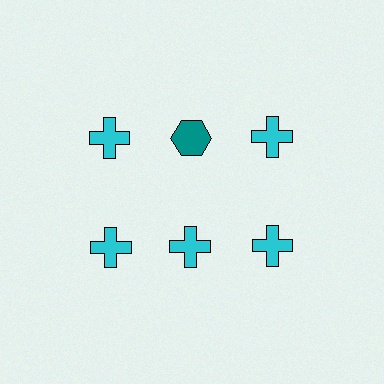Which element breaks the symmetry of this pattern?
The teal hexagon in the top row, second from left column breaks the symmetry. All other shapes are cyan crosses.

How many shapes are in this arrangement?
There are 6 shapes arranged in a grid pattern.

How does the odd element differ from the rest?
It differs in both color (teal instead of cyan) and shape (hexagon instead of cross).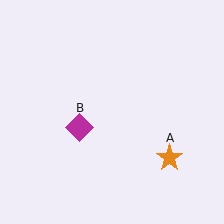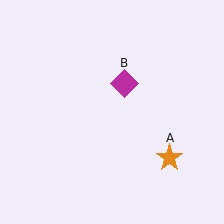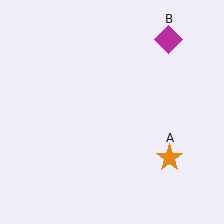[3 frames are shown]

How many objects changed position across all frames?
1 object changed position: magenta diamond (object B).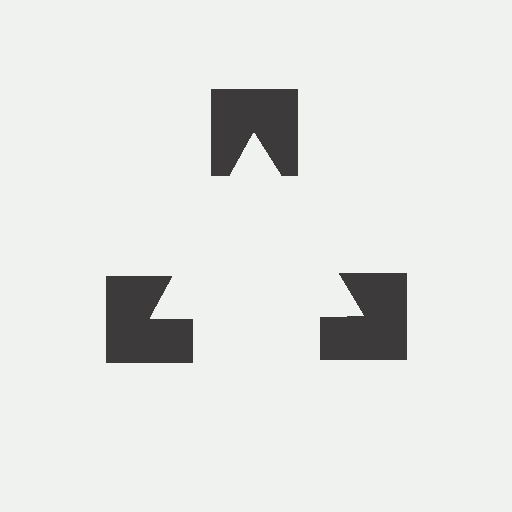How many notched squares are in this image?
There are 3 — one at each vertex of the illusory triangle.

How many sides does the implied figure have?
3 sides.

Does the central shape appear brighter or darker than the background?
It typically appears slightly brighter than the background, even though no actual brightness change is drawn.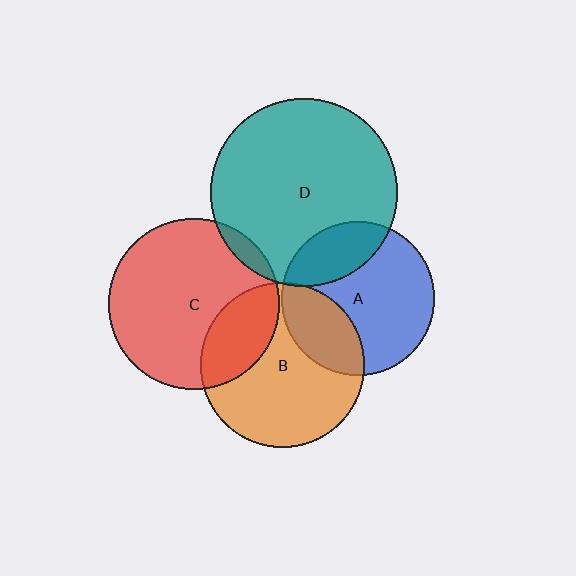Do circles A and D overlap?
Yes.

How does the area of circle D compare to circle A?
Approximately 1.5 times.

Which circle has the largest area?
Circle D (teal).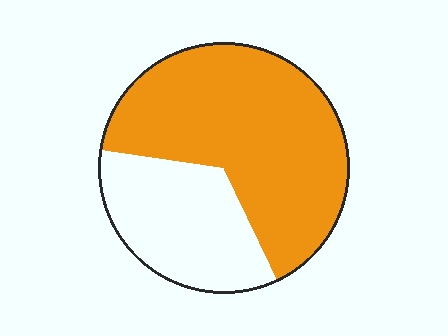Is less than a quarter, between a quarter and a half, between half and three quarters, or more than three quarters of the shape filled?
Between half and three quarters.